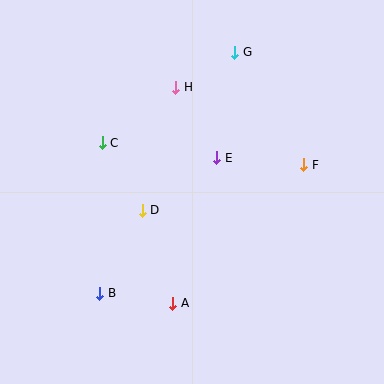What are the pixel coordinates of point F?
Point F is at (304, 165).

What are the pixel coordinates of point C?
Point C is at (102, 143).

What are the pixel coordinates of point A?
Point A is at (173, 303).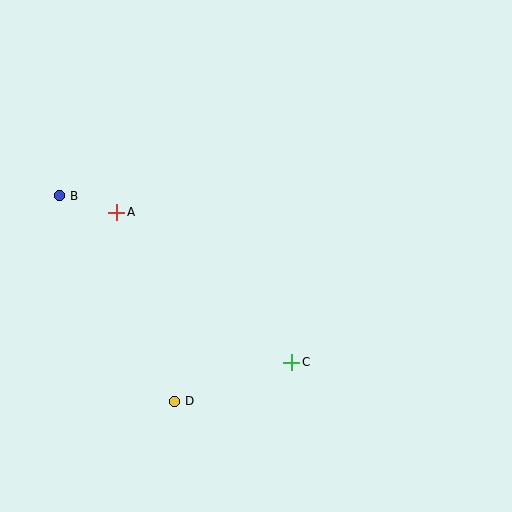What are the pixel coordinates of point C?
Point C is at (292, 362).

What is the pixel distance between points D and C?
The distance between D and C is 123 pixels.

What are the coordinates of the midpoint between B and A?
The midpoint between B and A is at (88, 204).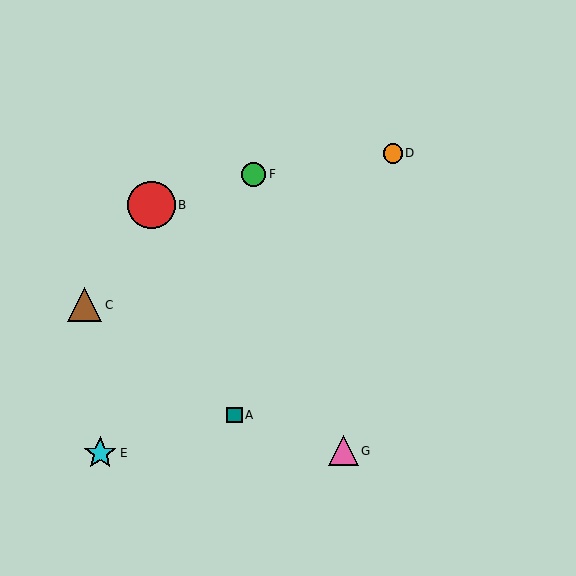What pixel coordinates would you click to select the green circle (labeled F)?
Click at (254, 174) to select the green circle F.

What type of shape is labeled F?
Shape F is a green circle.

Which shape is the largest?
The red circle (labeled B) is the largest.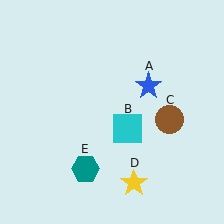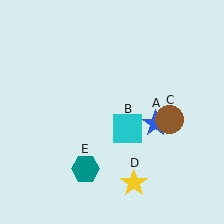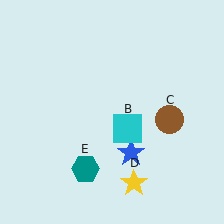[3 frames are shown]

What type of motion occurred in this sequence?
The blue star (object A) rotated clockwise around the center of the scene.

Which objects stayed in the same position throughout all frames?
Cyan square (object B) and brown circle (object C) and yellow star (object D) and teal hexagon (object E) remained stationary.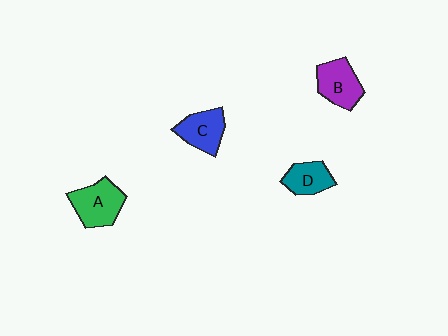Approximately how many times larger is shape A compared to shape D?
Approximately 1.5 times.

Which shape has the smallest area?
Shape D (teal).